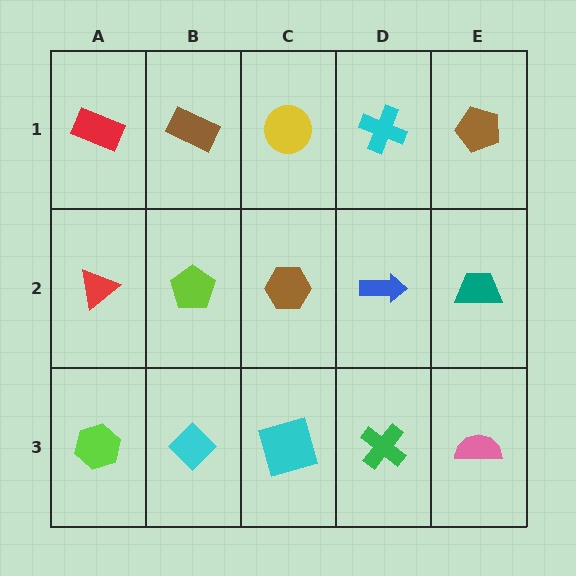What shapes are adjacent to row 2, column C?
A yellow circle (row 1, column C), a cyan square (row 3, column C), a lime pentagon (row 2, column B), a blue arrow (row 2, column D).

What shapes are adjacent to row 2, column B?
A brown rectangle (row 1, column B), a cyan diamond (row 3, column B), a red triangle (row 2, column A), a brown hexagon (row 2, column C).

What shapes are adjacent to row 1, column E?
A teal trapezoid (row 2, column E), a cyan cross (row 1, column D).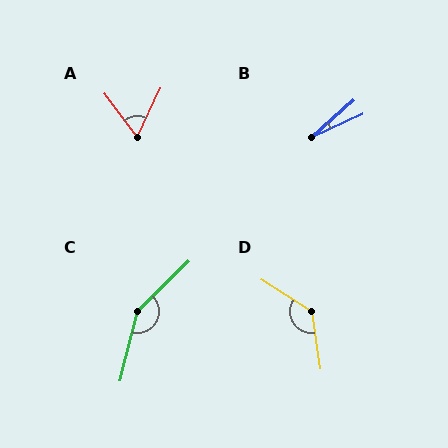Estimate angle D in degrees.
Approximately 130 degrees.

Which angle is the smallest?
B, at approximately 16 degrees.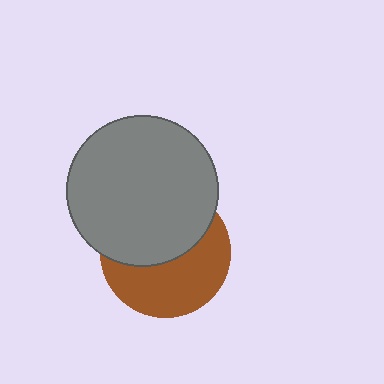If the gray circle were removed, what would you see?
You would see the complete brown circle.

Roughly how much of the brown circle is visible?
About half of it is visible (roughly 50%).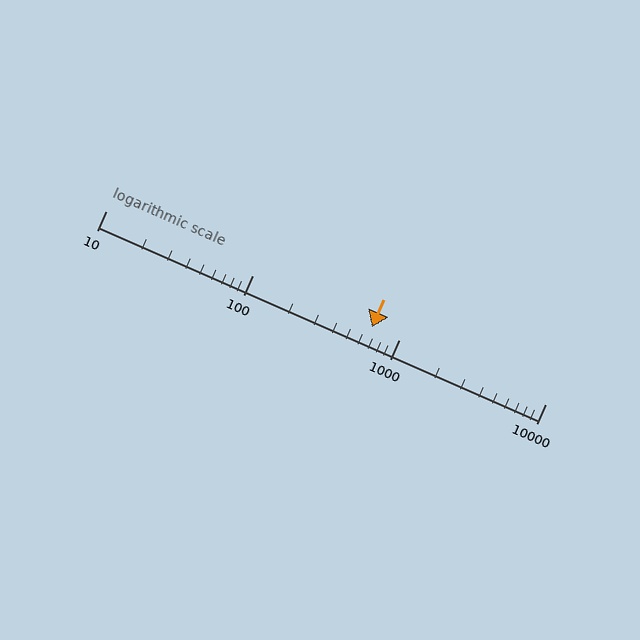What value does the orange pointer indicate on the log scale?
The pointer indicates approximately 650.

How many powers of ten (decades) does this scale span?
The scale spans 3 decades, from 10 to 10000.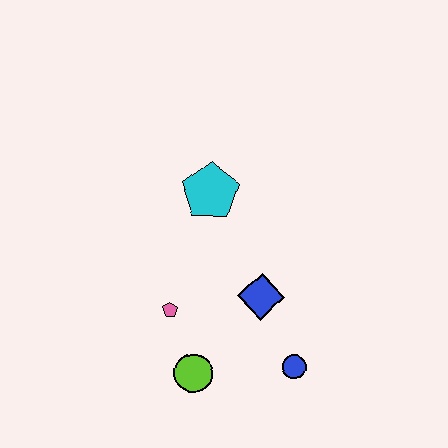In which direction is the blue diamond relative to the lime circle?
The blue diamond is above the lime circle.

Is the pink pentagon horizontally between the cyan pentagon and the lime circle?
No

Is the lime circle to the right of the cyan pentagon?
No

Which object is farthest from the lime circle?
The cyan pentagon is farthest from the lime circle.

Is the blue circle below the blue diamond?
Yes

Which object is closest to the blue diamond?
The blue circle is closest to the blue diamond.